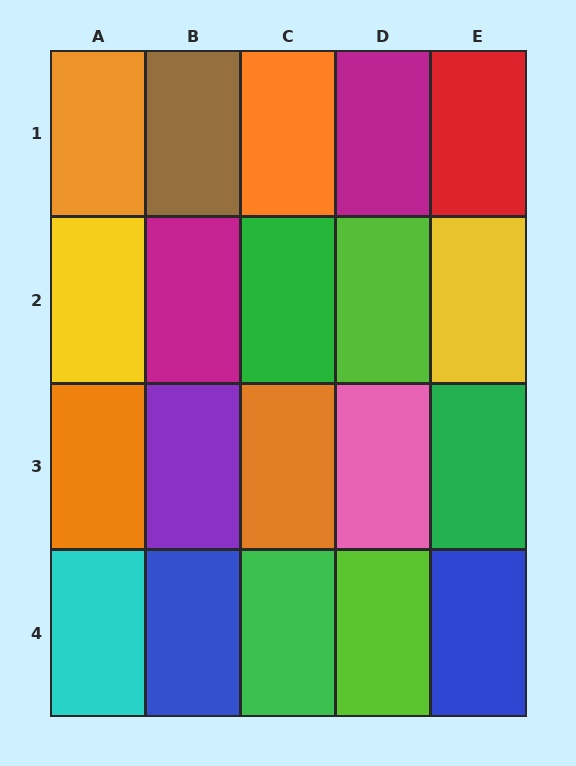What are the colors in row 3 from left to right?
Orange, purple, orange, pink, green.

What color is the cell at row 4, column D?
Lime.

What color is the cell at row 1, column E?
Red.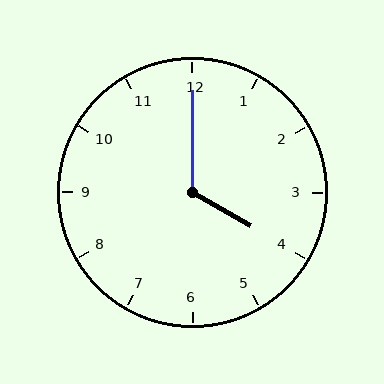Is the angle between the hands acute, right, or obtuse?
It is obtuse.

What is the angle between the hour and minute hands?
Approximately 120 degrees.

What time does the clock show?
4:00.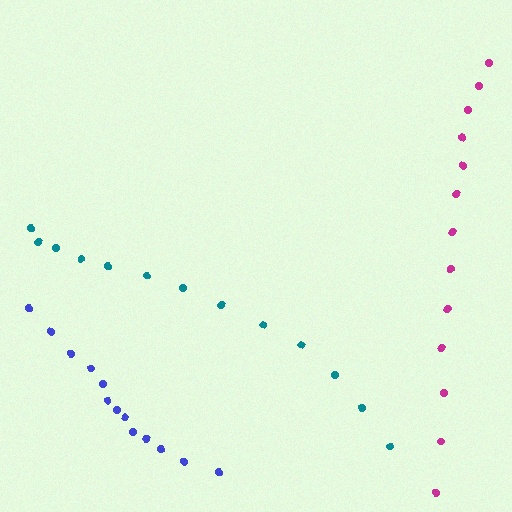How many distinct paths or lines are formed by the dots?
There are 3 distinct paths.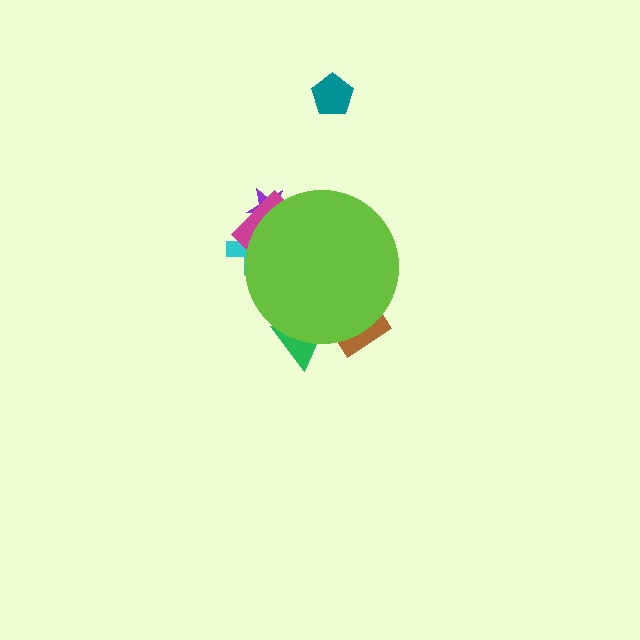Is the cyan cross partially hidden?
Yes, the cyan cross is partially hidden behind the lime circle.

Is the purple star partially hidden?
Yes, the purple star is partially hidden behind the lime circle.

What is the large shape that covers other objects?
A lime circle.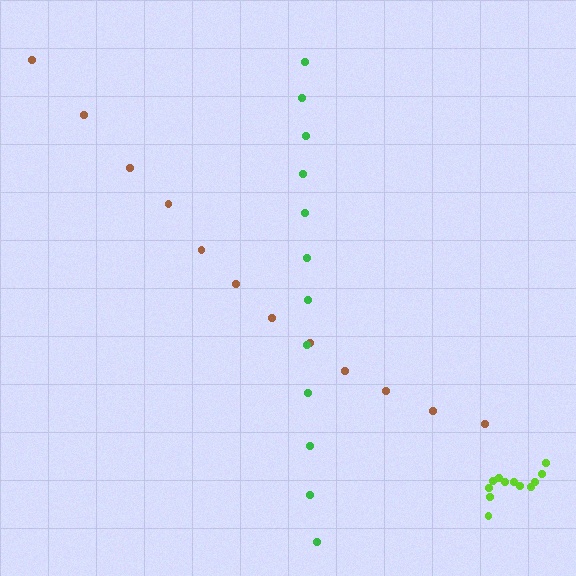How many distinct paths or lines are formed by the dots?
There are 3 distinct paths.